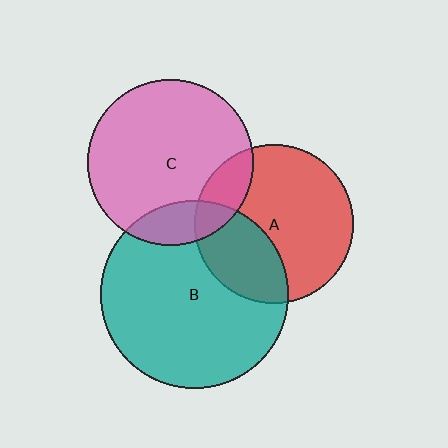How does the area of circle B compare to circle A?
Approximately 1.4 times.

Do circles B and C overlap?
Yes.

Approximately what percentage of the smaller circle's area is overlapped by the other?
Approximately 15%.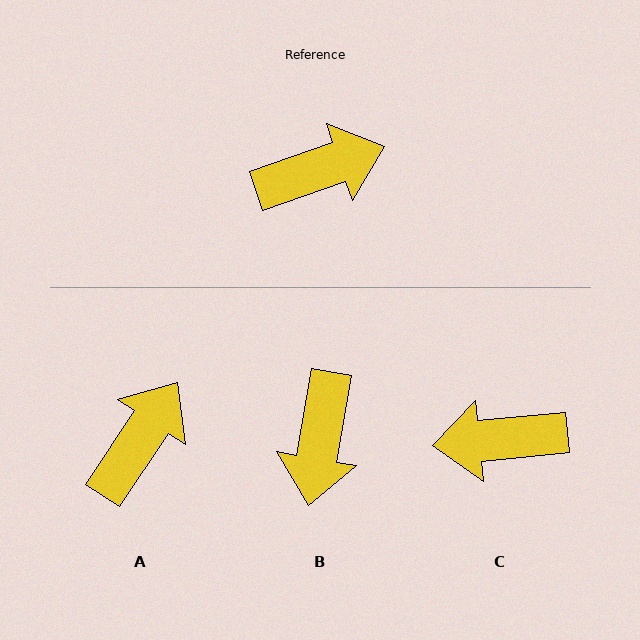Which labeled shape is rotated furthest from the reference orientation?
C, about 167 degrees away.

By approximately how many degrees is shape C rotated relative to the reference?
Approximately 167 degrees counter-clockwise.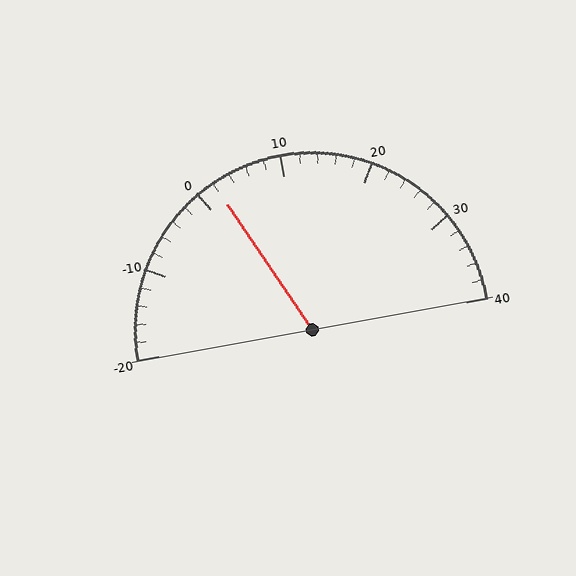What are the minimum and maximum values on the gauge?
The gauge ranges from -20 to 40.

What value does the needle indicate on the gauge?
The needle indicates approximately 2.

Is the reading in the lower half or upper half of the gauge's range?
The reading is in the lower half of the range (-20 to 40).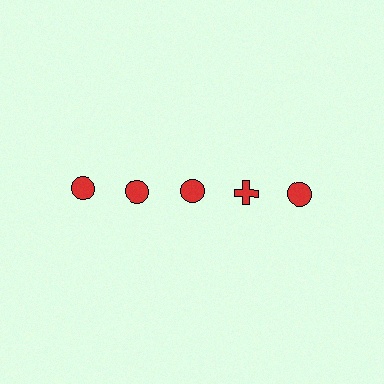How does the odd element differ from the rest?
It has a different shape: cross instead of circle.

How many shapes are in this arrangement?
There are 5 shapes arranged in a grid pattern.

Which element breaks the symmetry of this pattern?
The red cross in the top row, second from right column breaks the symmetry. All other shapes are red circles.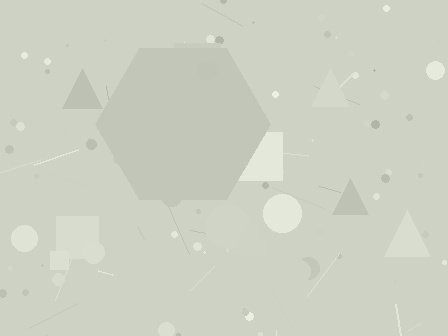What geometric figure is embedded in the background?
A hexagon is embedded in the background.